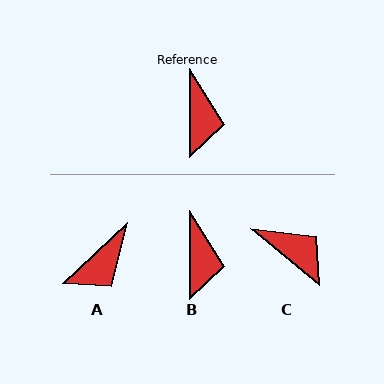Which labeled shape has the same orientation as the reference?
B.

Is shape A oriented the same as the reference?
No, it is off by about 47 degrees.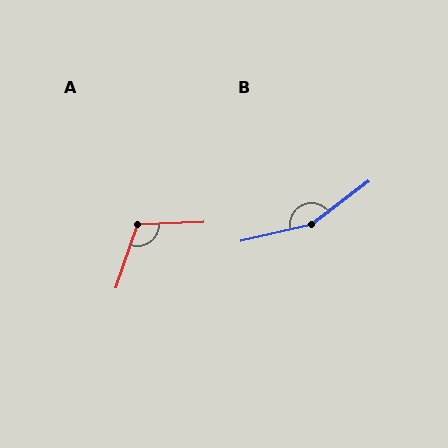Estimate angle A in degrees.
Approximately 111 degrees.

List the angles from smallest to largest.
A (111°), B (156°).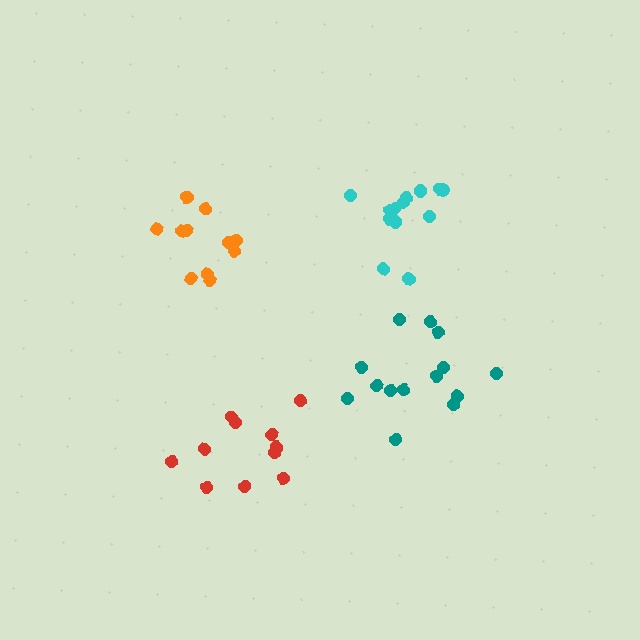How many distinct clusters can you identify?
There are 4 distinct clusters.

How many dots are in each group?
Group 1: 13 dots, Group 2: 11 dots, Group 3: 14 dots, Group 4: 11 dots (49 total).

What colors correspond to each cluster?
The clusters are colored: cyan, orange, teal, red.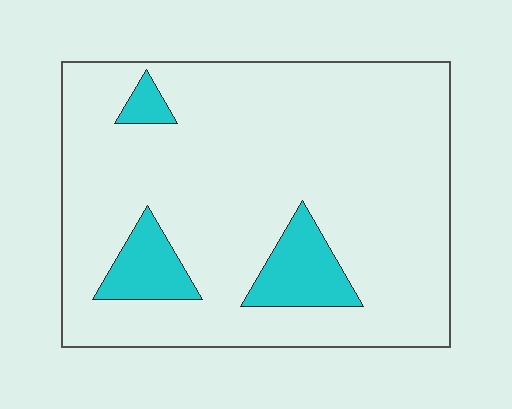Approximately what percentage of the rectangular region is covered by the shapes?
Approximately 10%.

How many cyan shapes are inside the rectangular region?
3.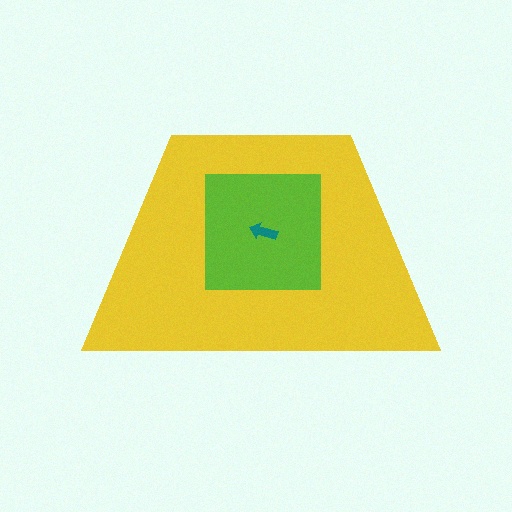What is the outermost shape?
The yellow trapezoid.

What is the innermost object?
The teal arrow.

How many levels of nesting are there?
3.